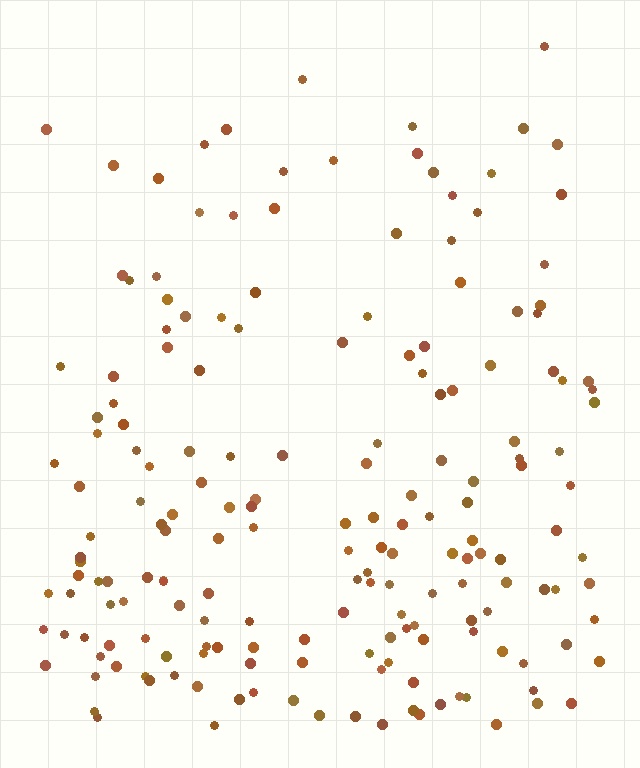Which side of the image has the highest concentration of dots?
The bottom.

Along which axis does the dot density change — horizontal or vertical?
Vertical.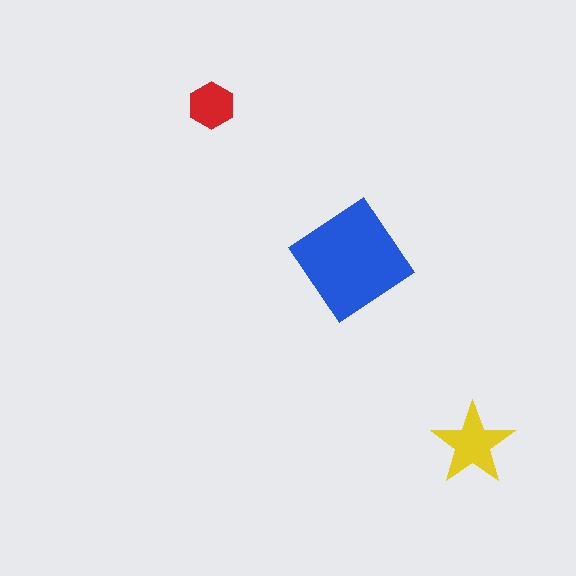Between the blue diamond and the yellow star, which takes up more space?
The blue diamond.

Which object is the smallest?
The red hexagon.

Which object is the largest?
The blue diamond.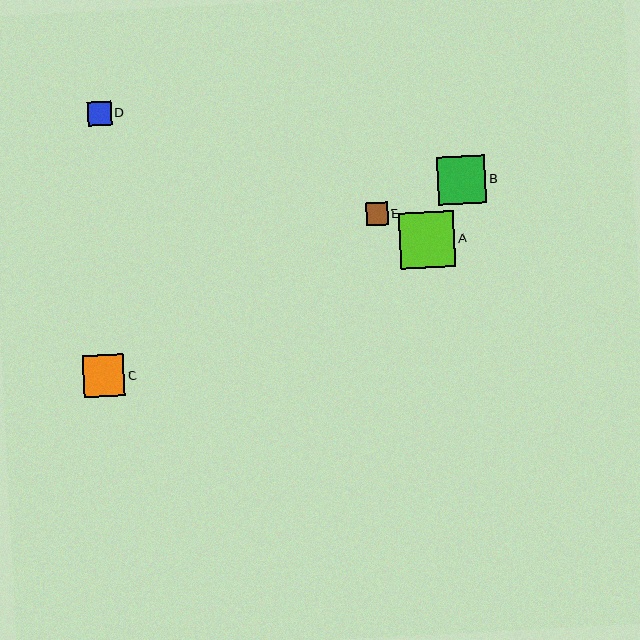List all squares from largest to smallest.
From largest to smallest: A, B, C, D, E.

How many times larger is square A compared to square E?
Square A is approximately 2.5 times the size of square E.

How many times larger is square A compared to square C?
Square A is approximately 1.3 times the size of square C.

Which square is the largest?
Square A is the largest with a size of approximately 56 pixels.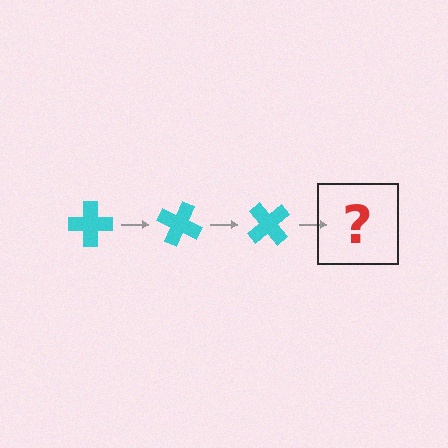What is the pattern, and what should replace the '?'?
The pattern is that the cross rotates 25 degrees each step. The '?' should be a cyan cross rotated 75 degrees.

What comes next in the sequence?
The next element should be a cyan cross rotated 75 degrees.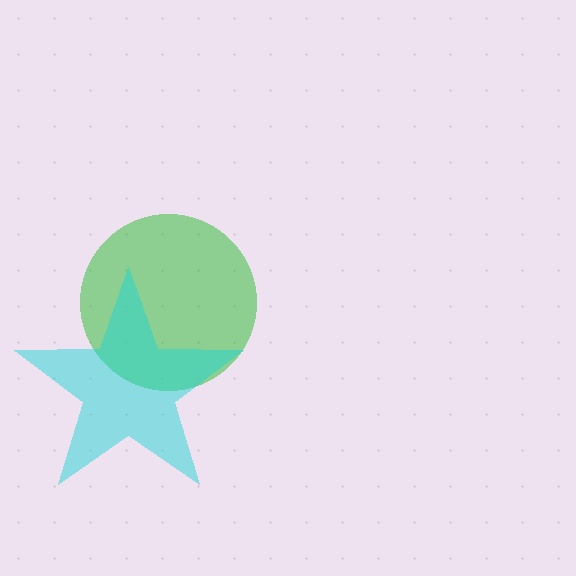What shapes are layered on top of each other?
The layered shapes are: a green circle, a cyan star.